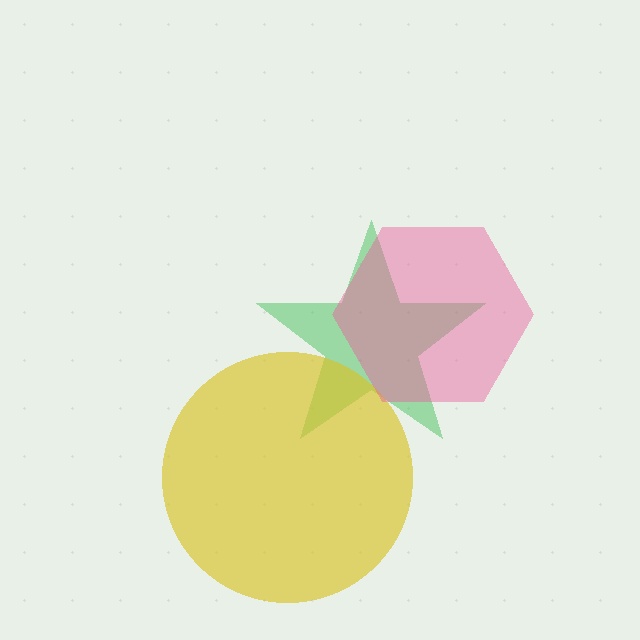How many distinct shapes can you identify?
There are 3 distinct shapes: a green star, a yellow circle, a pink hexagon.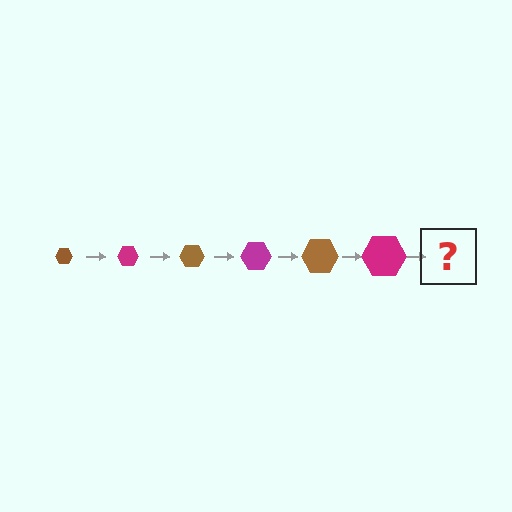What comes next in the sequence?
The next element should be a brown hexagon, larger than the previous one.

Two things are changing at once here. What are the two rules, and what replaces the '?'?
The two rules are that the hexagon grows larger each step and the color cycles through brown and magenta. The '?' should be a brown hexagon, larger than the previous one.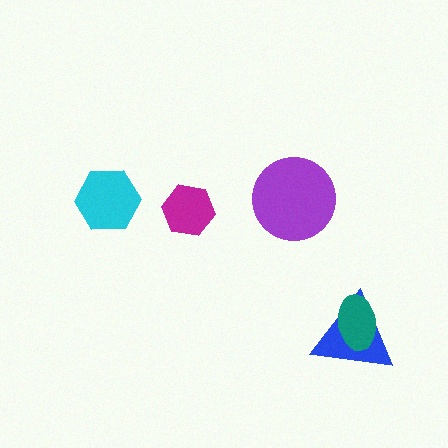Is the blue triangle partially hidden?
Yes, it is partially covered by another shape.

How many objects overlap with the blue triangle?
1 object overlaps with the blue triangle.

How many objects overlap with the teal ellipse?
1 object overlaps with the teal ellipse.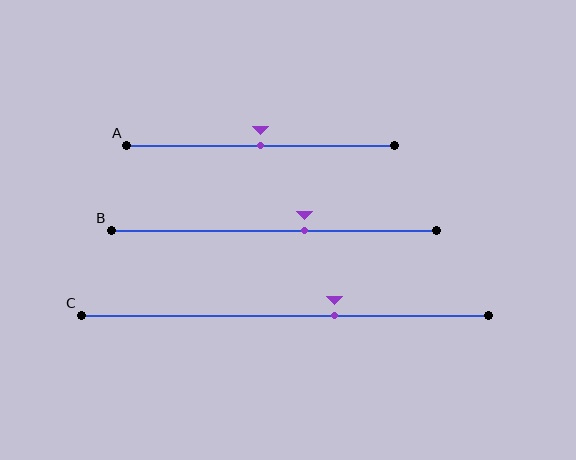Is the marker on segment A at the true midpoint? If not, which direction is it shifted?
Yes, the marker on segment A is at the true midpoint.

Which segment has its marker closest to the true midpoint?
Segment A has its marker closest to the true midpoint.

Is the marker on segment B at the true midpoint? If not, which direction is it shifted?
No, the marker on segment B is shifted to the right by about 10% of the segment length.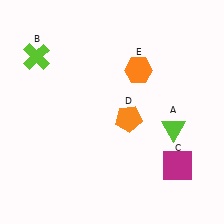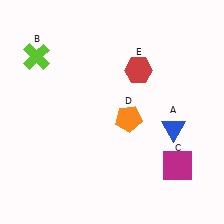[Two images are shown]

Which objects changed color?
A changed from lime to blue. E changed from orange to red.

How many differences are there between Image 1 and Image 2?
There are 2 differences between the two images.